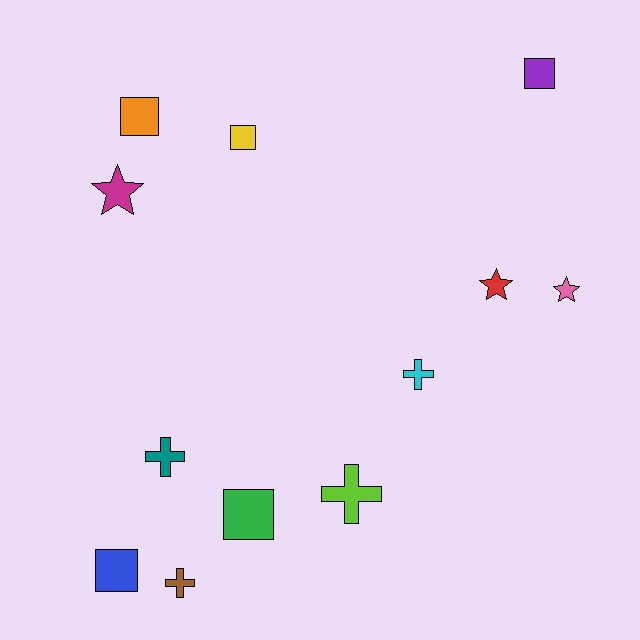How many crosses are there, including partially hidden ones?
There are 4 crosses.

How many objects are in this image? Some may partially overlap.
There are 12 objects.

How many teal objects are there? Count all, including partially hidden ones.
There is 1 teal object.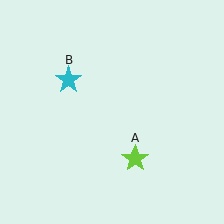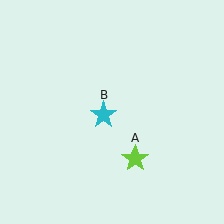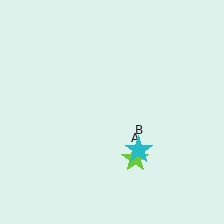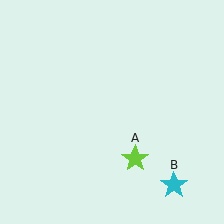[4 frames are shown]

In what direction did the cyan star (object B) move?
The cyan star (object B) moved down and to the right.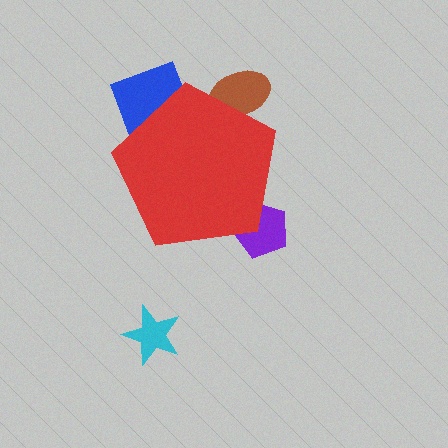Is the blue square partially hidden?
Yes, the blue square is partially hidden behind the red pentagon.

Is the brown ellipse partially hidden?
Yes, the brown ellipse is partially hidden behind the red pentagon.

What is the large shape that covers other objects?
A red pentagon.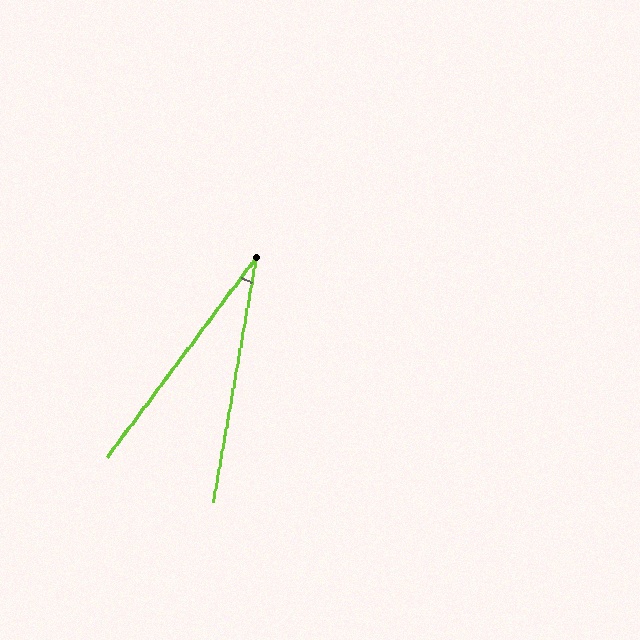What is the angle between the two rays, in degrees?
Approximately 27 degrees.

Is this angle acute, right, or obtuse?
It is acute.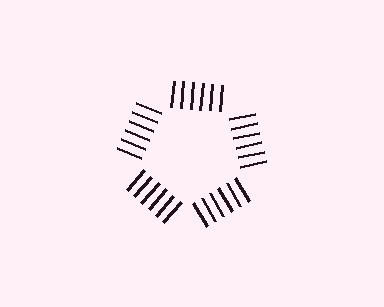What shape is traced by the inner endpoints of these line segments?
An illusory pentagon — the line segments terminate on its edges but no continuous stroke is drawn.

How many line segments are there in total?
30 — 6 along each of the 5 edges.